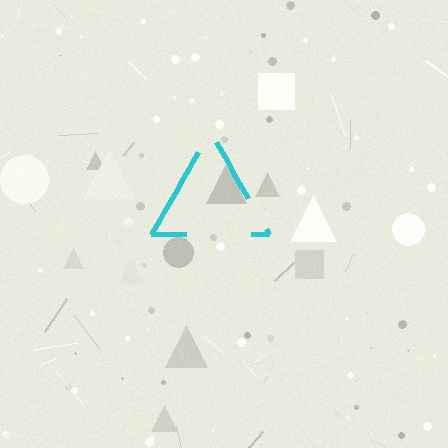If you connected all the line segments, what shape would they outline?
They would outline a triangle.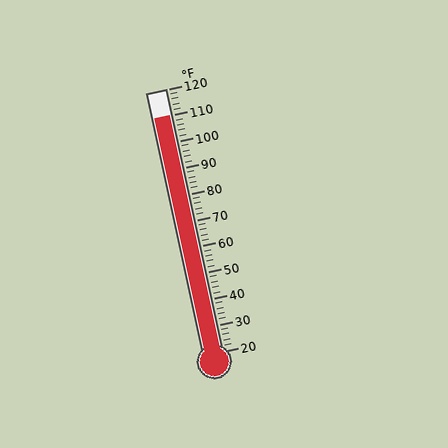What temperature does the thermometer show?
The thermometer shows approximately 110°F.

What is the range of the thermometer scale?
The thermometer scale ranges from 20°F to 120°F.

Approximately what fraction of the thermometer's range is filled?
The thermometer is filled to approximately 90% of its range.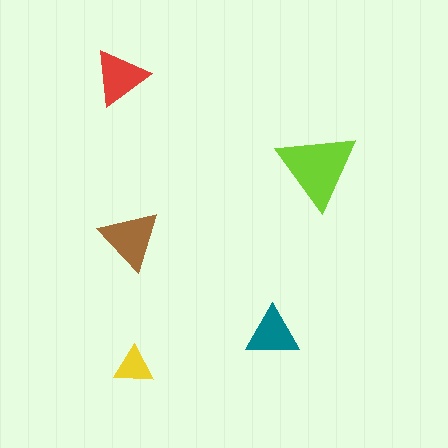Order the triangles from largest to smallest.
the lime one, the brown one, the red one, the teal one, the yellow one.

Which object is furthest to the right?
The lime triangle is rightmost.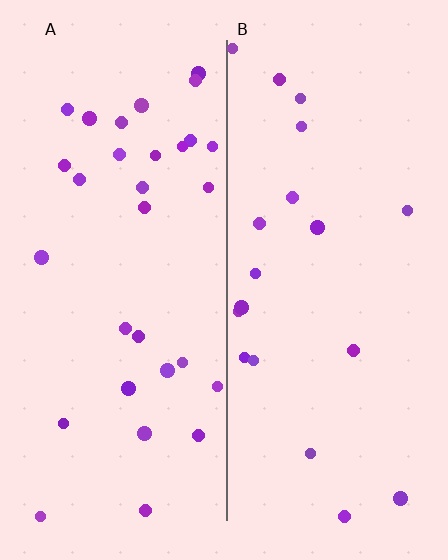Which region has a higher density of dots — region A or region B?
A (the left).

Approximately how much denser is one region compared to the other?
Approximately 1.6× — region A over region B.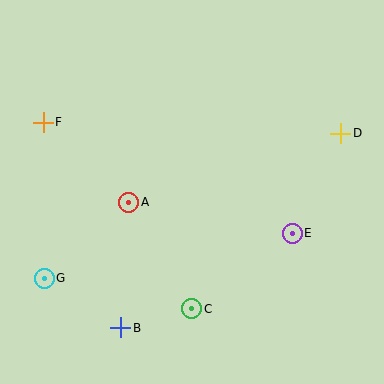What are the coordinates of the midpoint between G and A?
The midpoint between G and A is at (86, 240).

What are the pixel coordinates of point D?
Point D is at (341, 133).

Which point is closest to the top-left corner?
Point F is closest to the top-left corner.